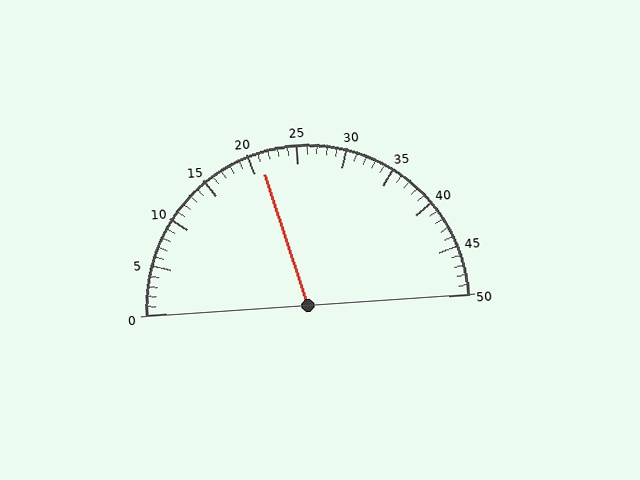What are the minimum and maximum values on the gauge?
The gauge ranges from 0 to 50.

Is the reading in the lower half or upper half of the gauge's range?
The reading is in the lower half of the range (0 to 50).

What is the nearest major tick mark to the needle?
The nearest major tick mark is 20.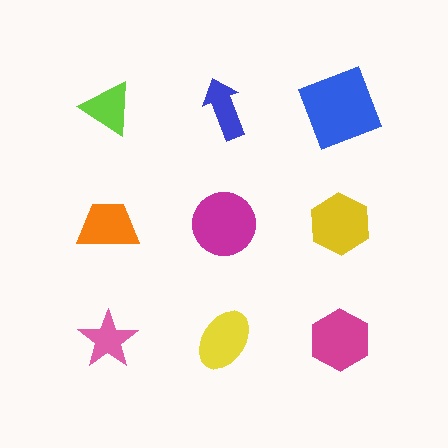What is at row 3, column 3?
A magenta hexagon.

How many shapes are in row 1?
3 shapes.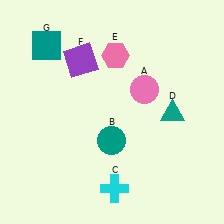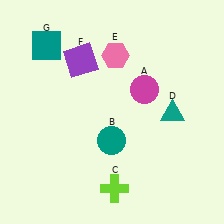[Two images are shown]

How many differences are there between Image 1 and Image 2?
There are 2 differences between the two images.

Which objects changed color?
A changed from pink to magenta. C changed from cyan to lime.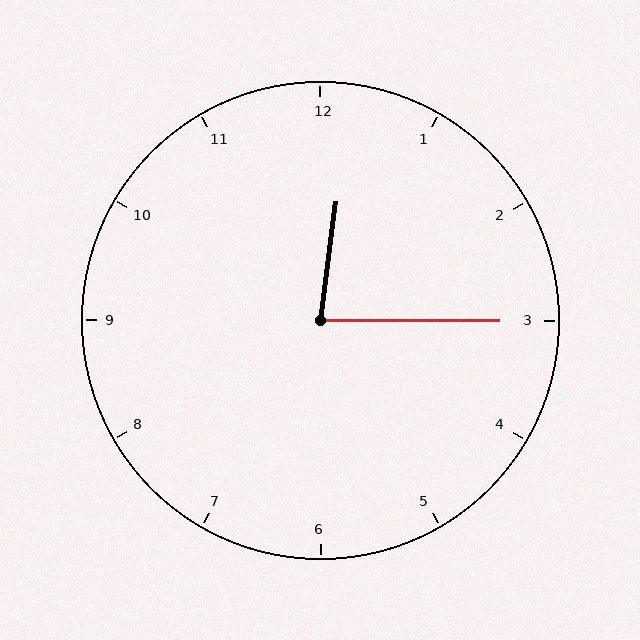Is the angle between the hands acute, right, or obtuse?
It is acute.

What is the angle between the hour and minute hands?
Approximately 82 degrees.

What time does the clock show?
12:15.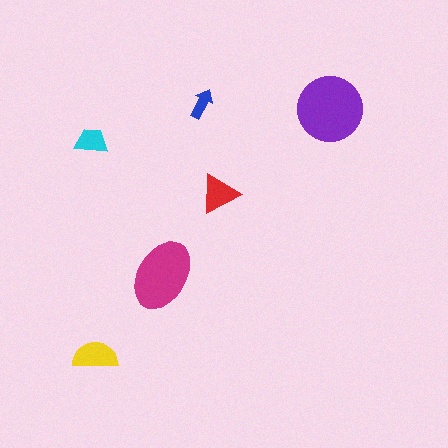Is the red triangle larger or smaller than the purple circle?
Smaller.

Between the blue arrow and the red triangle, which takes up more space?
The red triangle.